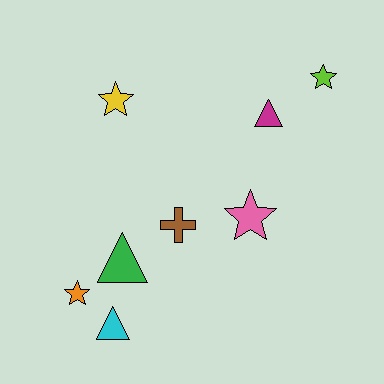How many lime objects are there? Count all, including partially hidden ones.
There is 1 lime object.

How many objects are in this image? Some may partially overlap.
There are 8 objects.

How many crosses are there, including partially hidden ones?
There is 1 cross.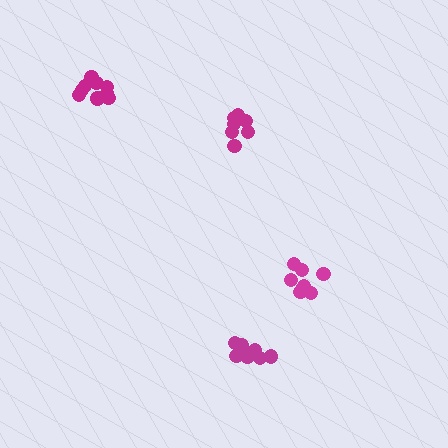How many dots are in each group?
Group 1: 7 dots, Group 2: 8 dots, Group 3: 8 dots, Group 4: 9 dots (32 total).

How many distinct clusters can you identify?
There are 4 distinct clusters.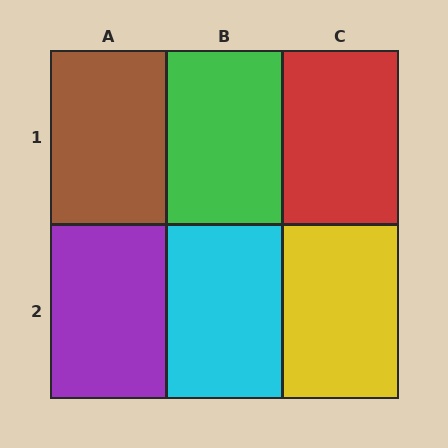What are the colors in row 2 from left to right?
Purple, cyan, yellow.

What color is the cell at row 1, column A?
Brown.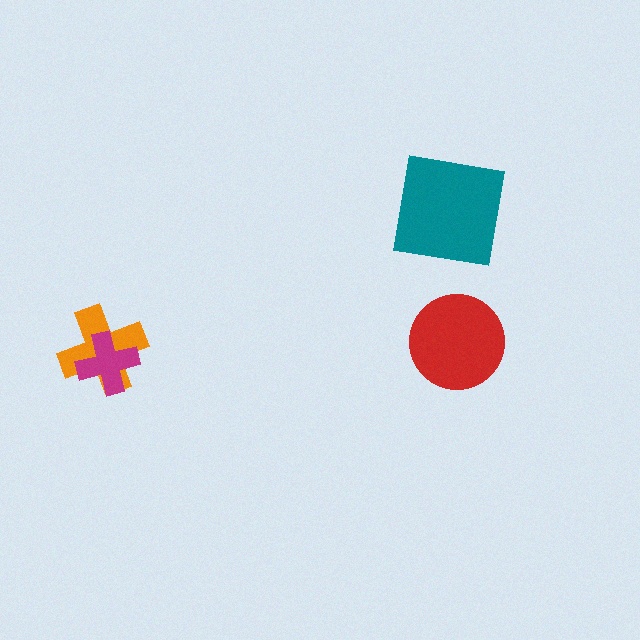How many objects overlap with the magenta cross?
1 object overlaps with the magenta cross.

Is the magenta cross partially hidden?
No, no other shape covers it.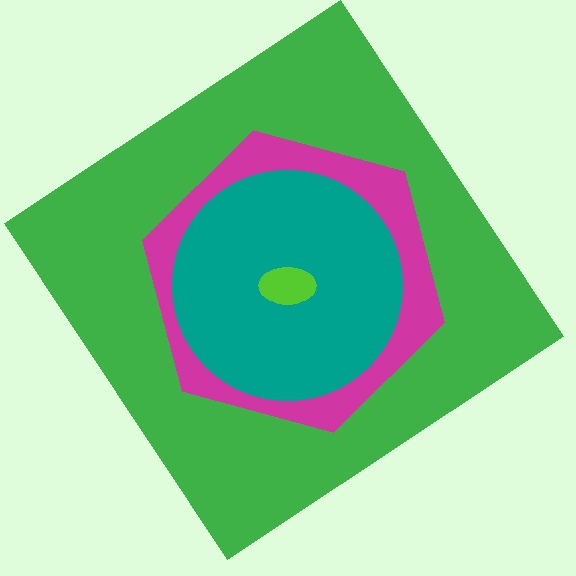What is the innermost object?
The lime ellipse.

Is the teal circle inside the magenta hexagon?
Yes.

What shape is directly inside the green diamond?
The magenta hexagon.